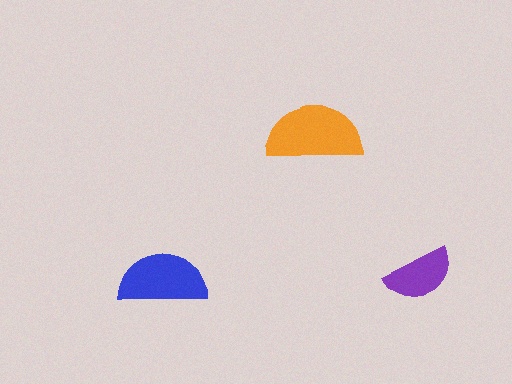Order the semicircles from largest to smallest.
the orange one, the blue one, the purple one.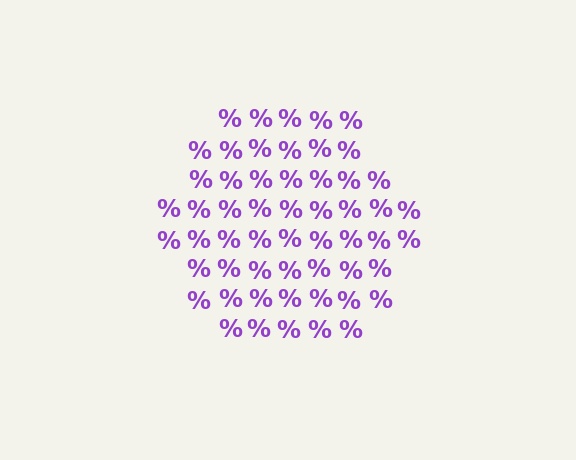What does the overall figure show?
The overall figure shows a hexagon.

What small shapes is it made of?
It is made of small percent signs.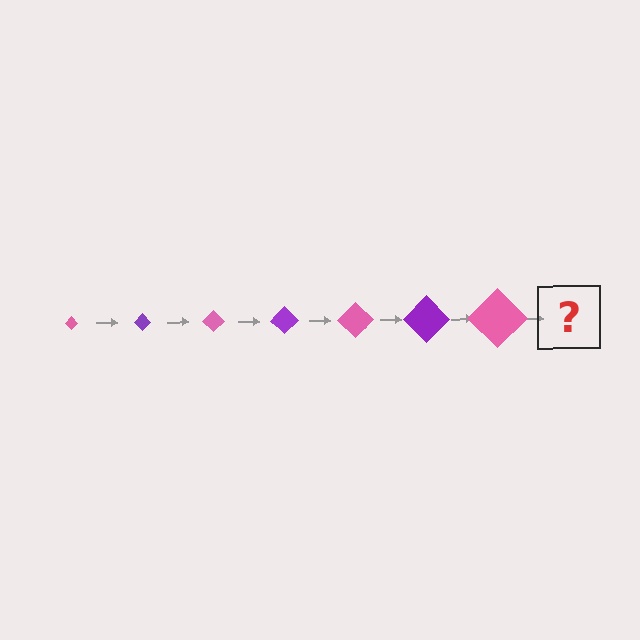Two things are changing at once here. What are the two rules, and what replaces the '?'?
The two rules are that the diamond grows larger each step and the color cycles through pink and purple. The '?' should be a purple diamond, larger than the previous one.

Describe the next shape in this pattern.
It should be a purple diamond, larger than the previous one.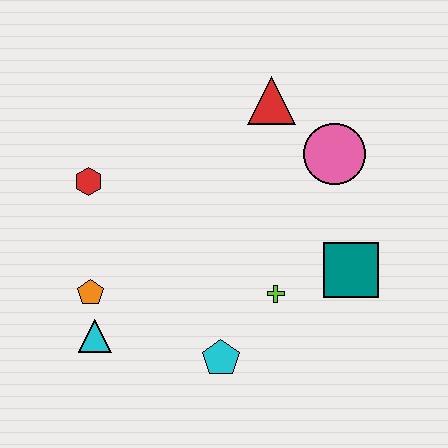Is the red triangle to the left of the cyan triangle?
No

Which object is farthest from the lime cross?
The red hexagon is farthest from the lime cross.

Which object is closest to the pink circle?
The red triangle is closest to the pink circle.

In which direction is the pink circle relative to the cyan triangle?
The pink circle is to the right of the cyan triangle.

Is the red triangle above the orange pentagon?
Yes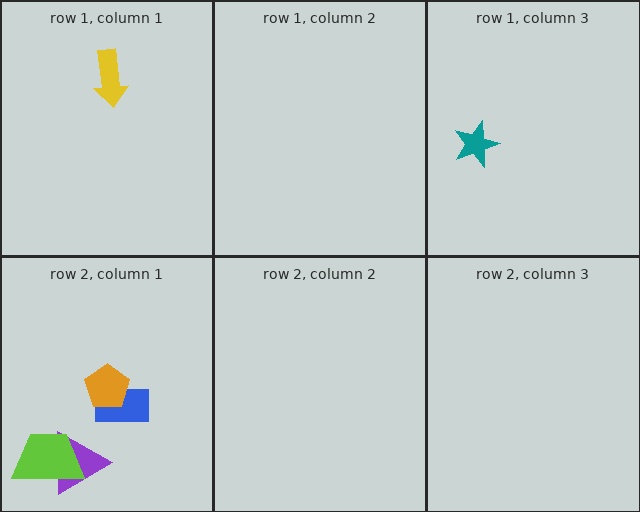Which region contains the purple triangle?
The row 2, column 1 region.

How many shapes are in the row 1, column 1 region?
1.